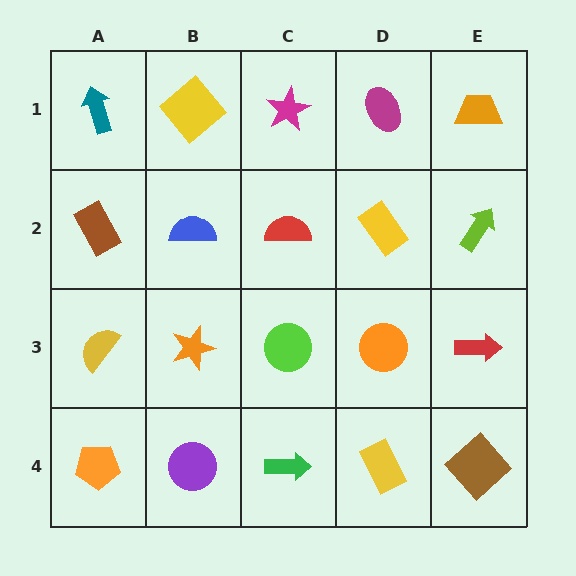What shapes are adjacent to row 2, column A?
A teal arrow (row 1, column A), a yellow semicircle (row 3, column A), a blue semicircle (row 2, column B).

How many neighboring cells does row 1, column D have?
3.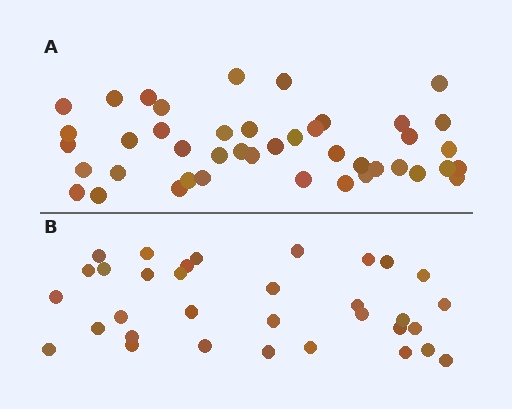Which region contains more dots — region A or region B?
Region A (the top region) has more dots.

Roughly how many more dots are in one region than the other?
Region A has roughly 10 or so more dots than region B.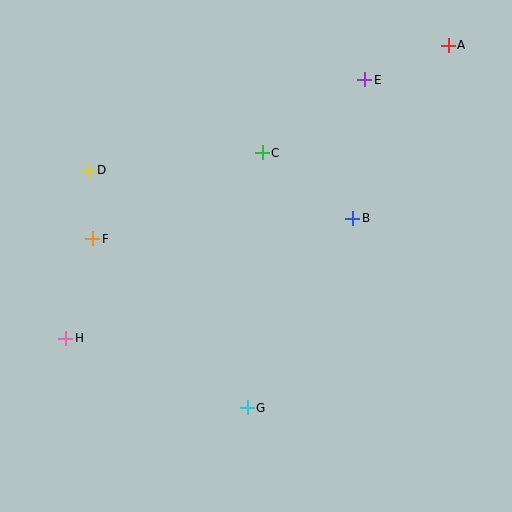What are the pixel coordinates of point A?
Point A is at (448, 45).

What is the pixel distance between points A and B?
The distance between A and B is 198 pixels.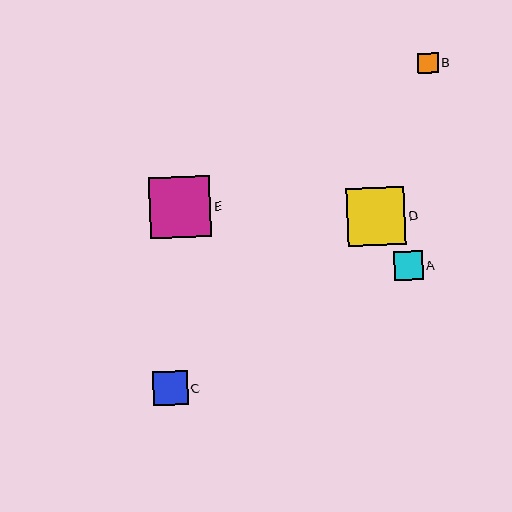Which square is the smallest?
Square B is the smallest with a size of approximately 20 pixels.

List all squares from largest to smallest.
From largest to smallest: E, D, C, A, B.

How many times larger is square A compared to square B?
Square A is approximately 1.4 times the size of square B.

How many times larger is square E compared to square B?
Square E is approximately 3.0 times the size of square B.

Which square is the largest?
Square E is the largest with a size of approximately 61 pixels.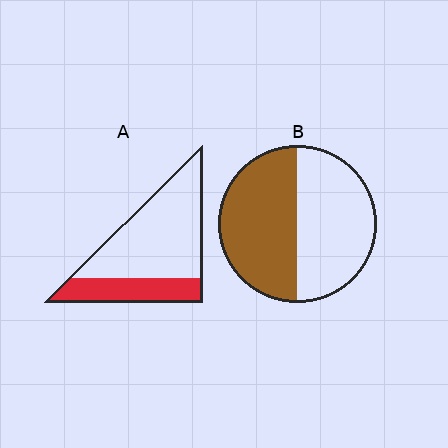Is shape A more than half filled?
No.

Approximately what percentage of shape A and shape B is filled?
A is approximately 30% and B is approximately 50%.